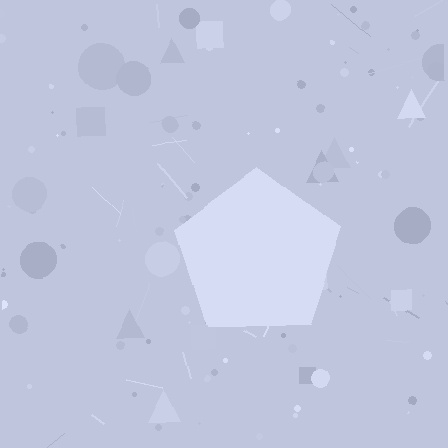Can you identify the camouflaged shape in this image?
The camouflaged shape is a pentagon.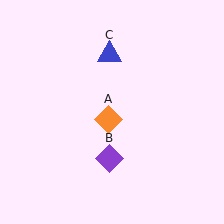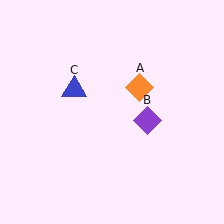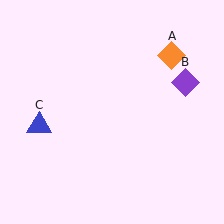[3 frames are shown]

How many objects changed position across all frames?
3 objects changed position: orange diamond (object A), purple diamond (object B), blue triangle (object C).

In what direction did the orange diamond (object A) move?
The orange diamond (object A) moved up and to the right.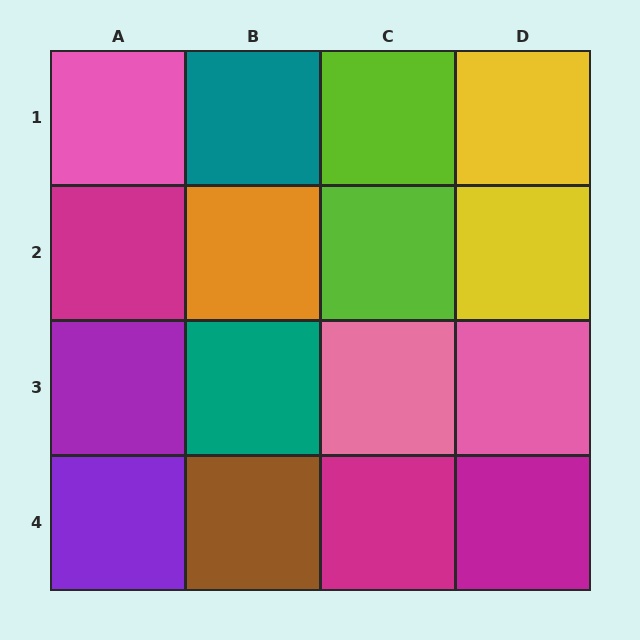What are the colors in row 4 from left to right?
Purple, brown, magenta, magenta.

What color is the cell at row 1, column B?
Teal.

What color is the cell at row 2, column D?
Yellow.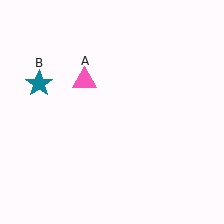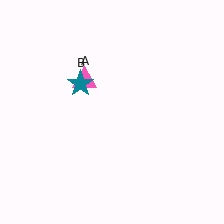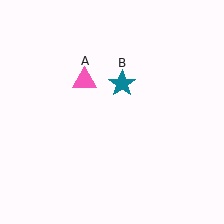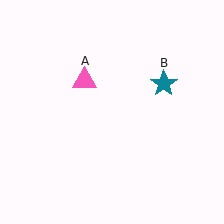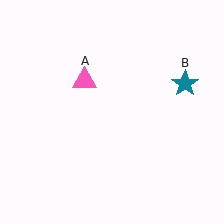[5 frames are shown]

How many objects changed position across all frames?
1 object changed position: teal star (object B).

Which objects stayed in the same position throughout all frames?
Pink triangle (object A) remained stationary.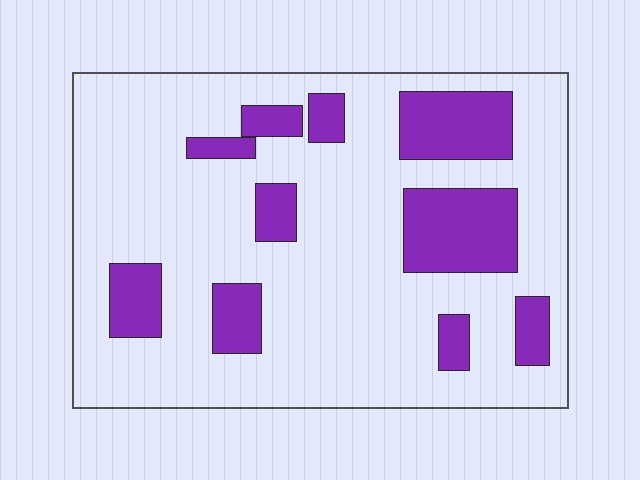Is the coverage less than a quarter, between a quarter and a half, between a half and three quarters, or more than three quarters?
Less than a quarter.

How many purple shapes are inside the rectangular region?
10.